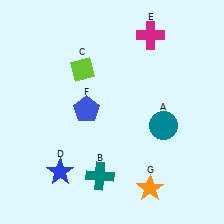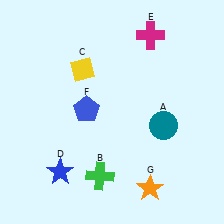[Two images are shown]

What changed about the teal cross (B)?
In Image 1, B is teal. In Image 2, it changed to green.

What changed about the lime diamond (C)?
In Image 1, C is lime. In Image 2, it changed to yellow.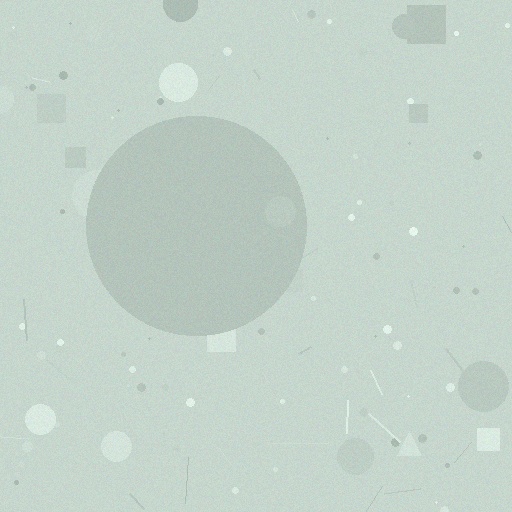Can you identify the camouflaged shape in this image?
The camouflaged shape is a circle.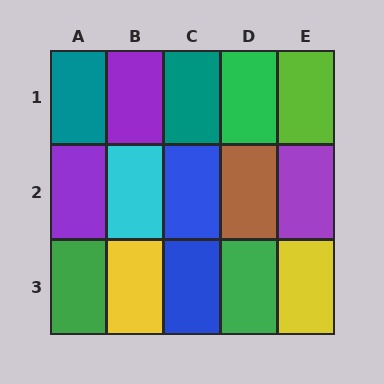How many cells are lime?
1 cell is lime.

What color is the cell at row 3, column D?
Green.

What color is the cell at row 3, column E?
Yellow.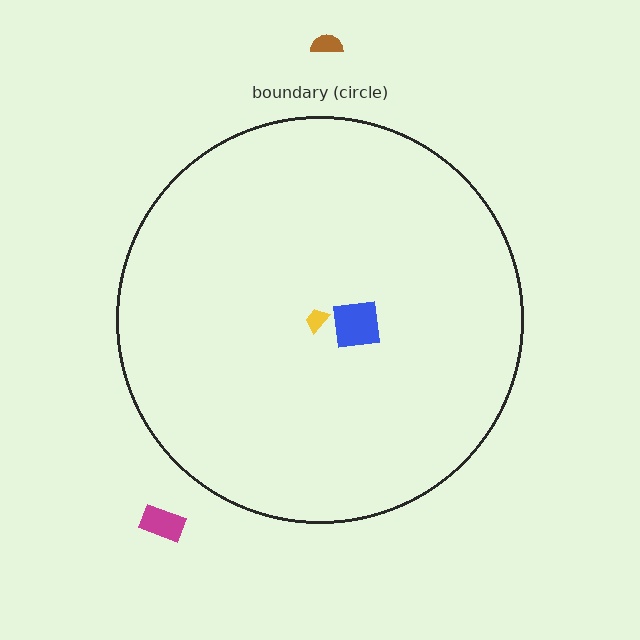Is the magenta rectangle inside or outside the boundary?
Outside.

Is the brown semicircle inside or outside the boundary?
Outside.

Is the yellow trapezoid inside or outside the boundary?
Inside.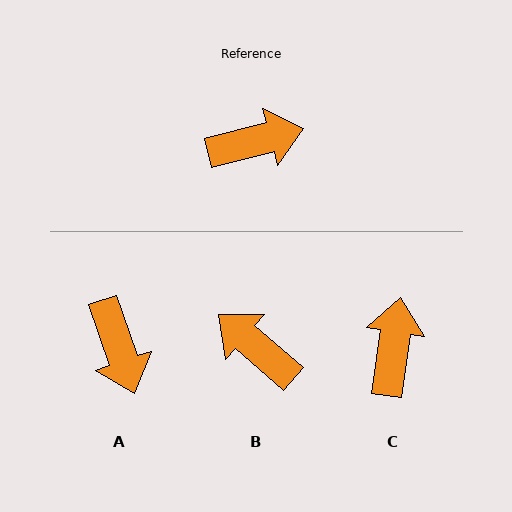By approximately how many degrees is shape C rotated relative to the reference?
Approximately 67 degrees counter-clockwise.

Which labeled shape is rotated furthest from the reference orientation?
B, about 124 degrees away.